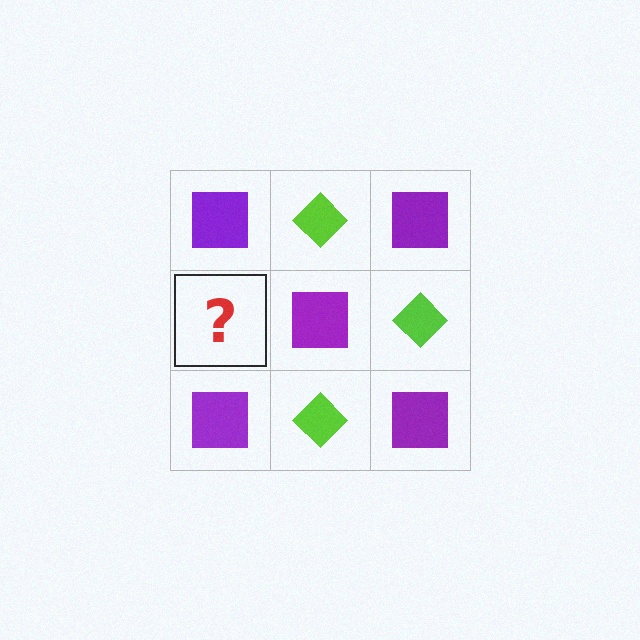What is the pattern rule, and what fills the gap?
The rule is that it alternates purple square and lime diamond in a checkerboard pattern. The gap should be filled with a lime diamond.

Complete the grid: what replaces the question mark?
The question mark should be replaced with a lime diamond.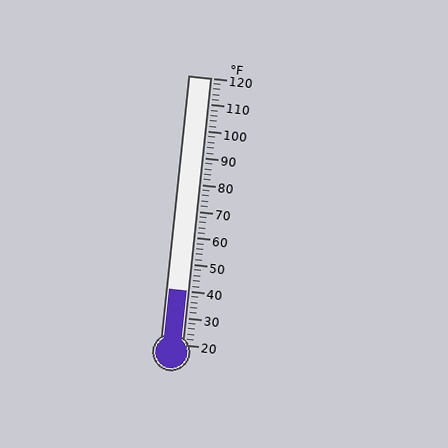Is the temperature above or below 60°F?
The temperature is below 60°F.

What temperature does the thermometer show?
The thermometer shows approximately 40°F.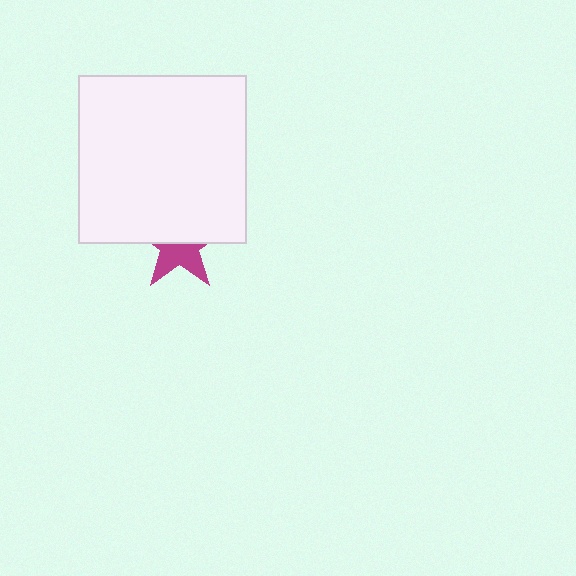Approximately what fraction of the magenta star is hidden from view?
Roughly 51% of the magenta star is hidden behind the white square.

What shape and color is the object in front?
The object in front is a white square.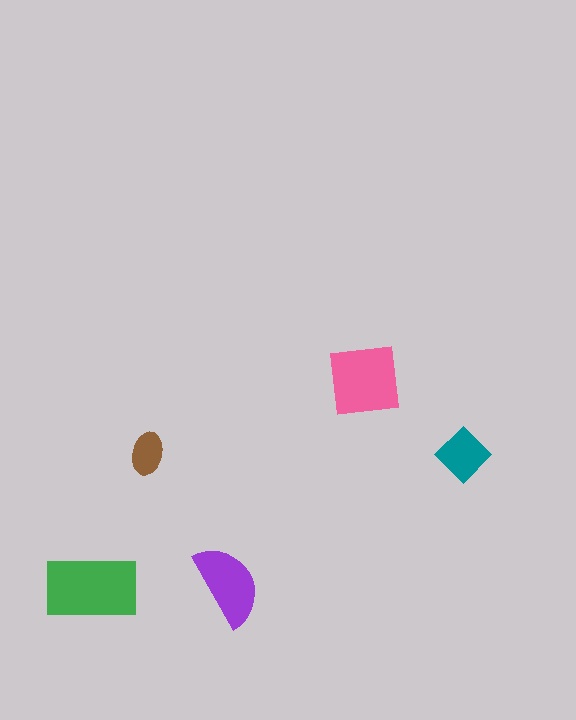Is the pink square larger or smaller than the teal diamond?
Larger.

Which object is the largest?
The green rectangle.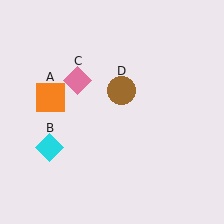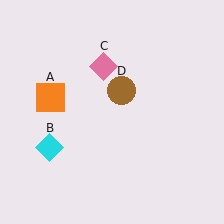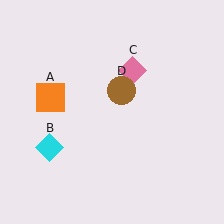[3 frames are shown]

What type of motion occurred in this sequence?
The pink diamond (object C) rotated clockwise around the center of the scene.